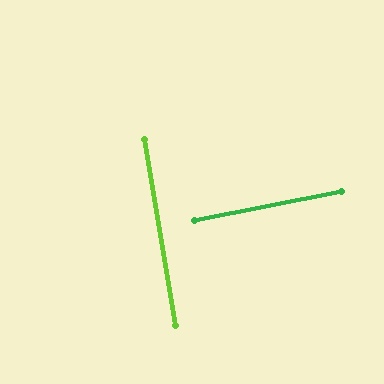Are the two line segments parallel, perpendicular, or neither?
Perpendicular — they meet at approximately 89°.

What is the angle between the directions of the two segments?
Approximately 89 degrees.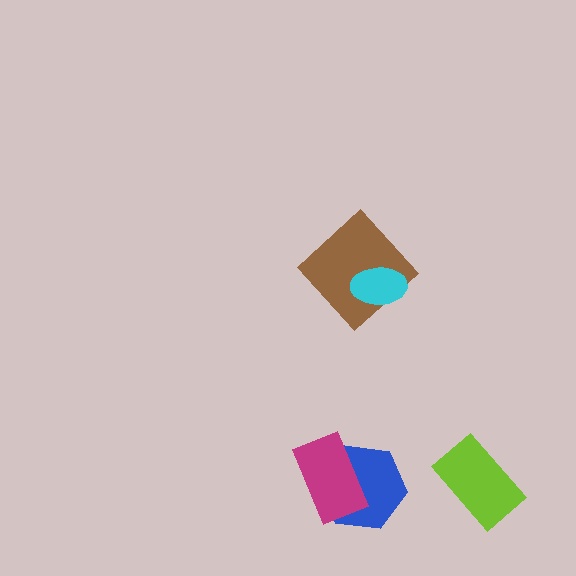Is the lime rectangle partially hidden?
No, no other shape covers it.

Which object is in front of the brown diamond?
The cyan ellipse is in front of the brown diamond.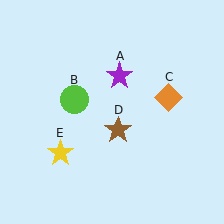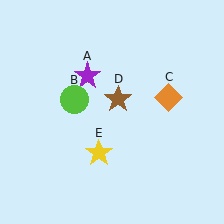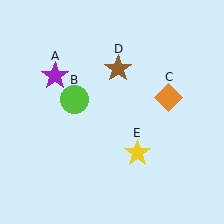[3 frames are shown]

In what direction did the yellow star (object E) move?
The yellow star (object E) moved right.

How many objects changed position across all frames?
3 objects changed position: purple star (object A), brown star (object D), yellow star (object E).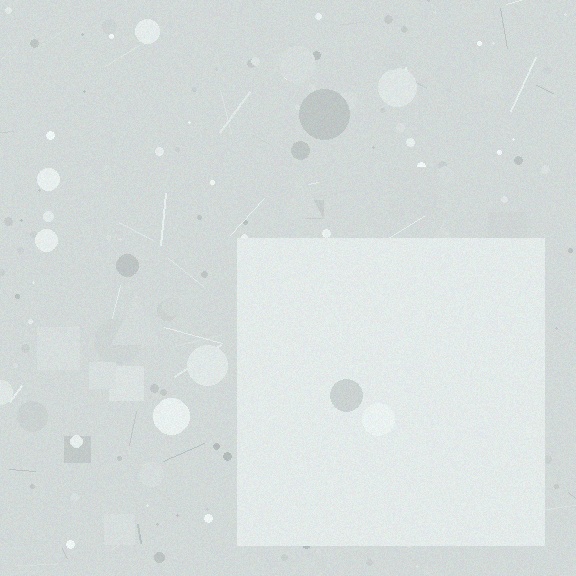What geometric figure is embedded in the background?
A square is embedded in the background.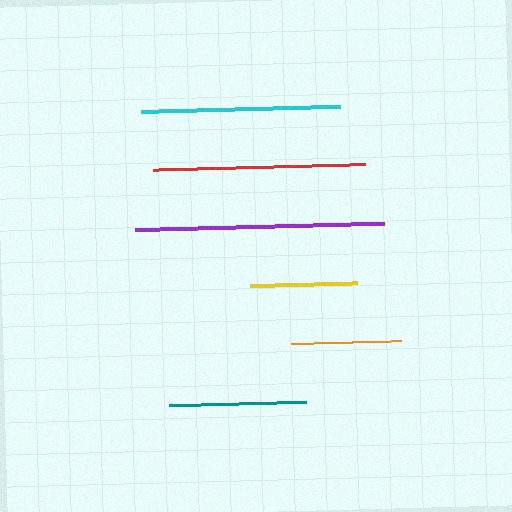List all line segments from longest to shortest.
From longest to shortest: purple, red, cyan, teal, orange, yellow.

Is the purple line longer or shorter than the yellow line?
The purple line is longer than the yellow line.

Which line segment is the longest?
The purple line is the longest at approximately 249 pixels.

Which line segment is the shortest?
The yellow line is the shortest at approximately 107 pixels.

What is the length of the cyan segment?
The cyan segment is approximately 199 pixels long.